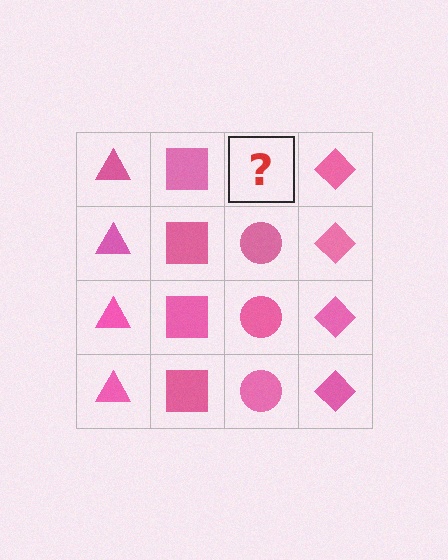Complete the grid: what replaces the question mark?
The question mark should be replaced with a pink circle.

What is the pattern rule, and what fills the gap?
The rule is that each column has a consistent shape. The gap should be filled with a pink circle.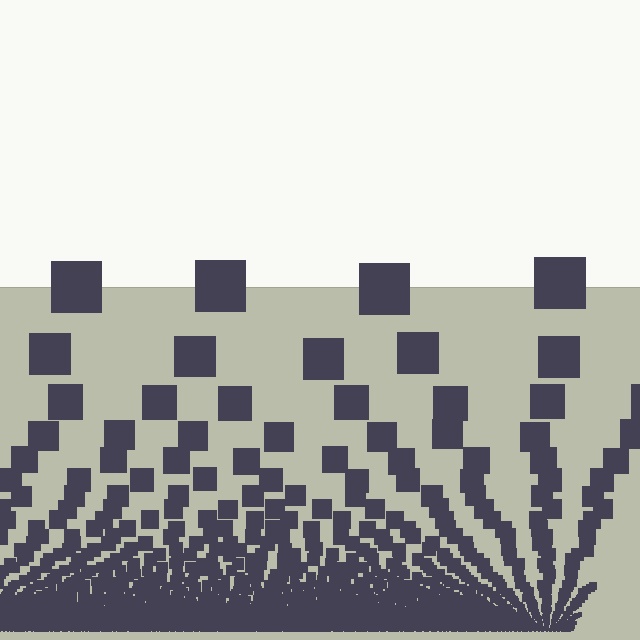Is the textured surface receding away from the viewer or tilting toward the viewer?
The surface appears to tilt toward the viewer. Texture elements get larger and sparser toward the top.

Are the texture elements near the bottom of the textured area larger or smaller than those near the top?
Smaller. The gradient is inverted — elements near the bottom are smaller and denser.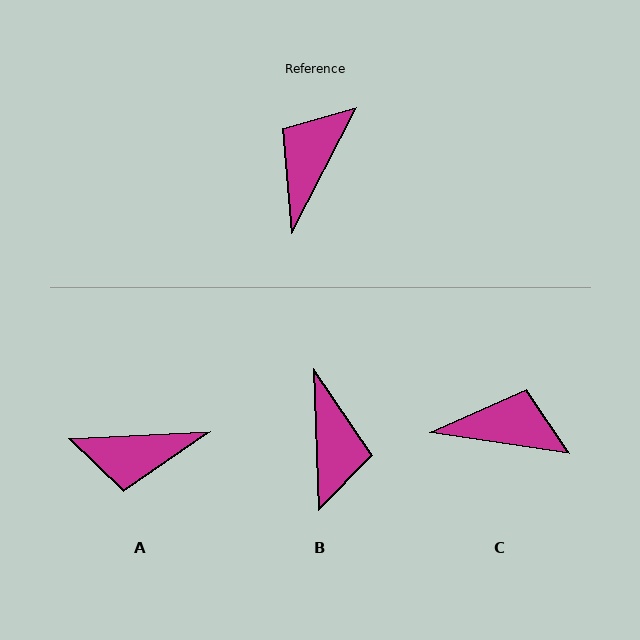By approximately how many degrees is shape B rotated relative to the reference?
Approximately 151 degrees clockwise.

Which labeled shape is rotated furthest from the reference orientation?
B, about 151 degrees away.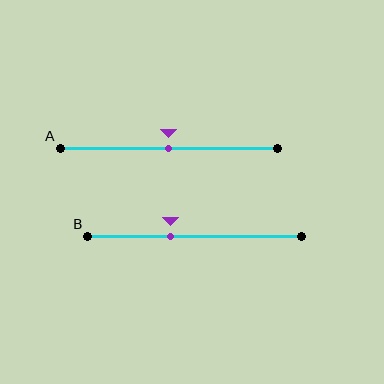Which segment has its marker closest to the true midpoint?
Segment A has its marker closest to the true midpoint.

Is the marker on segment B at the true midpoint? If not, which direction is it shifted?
No, the marker on segment B is shifted to the left by about 11% of the segment length.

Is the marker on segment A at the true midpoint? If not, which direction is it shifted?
Yes, the marker on segment A is at the true midpoint.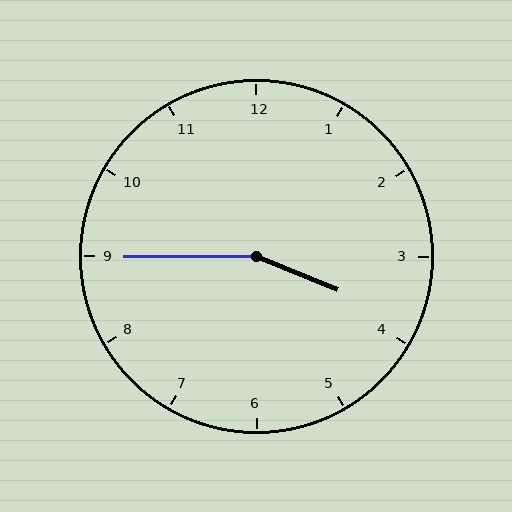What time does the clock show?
3:45.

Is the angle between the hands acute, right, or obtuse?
It is obtuse.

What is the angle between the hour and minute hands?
Approximately 158 degrees.